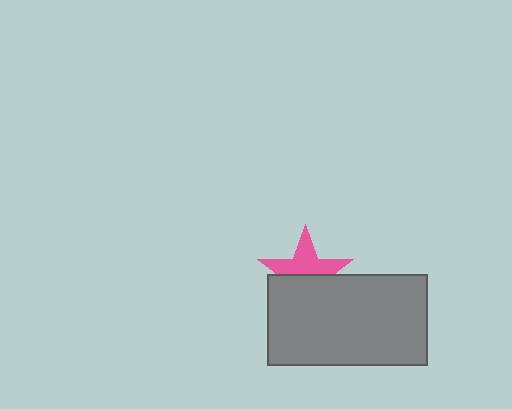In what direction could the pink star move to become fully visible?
The pink star could move up. That would shift it out from behind the gray rectangle entirely.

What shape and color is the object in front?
The object in front is a gray rectangle.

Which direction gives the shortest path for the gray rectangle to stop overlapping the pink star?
Moving down gives the shortest separation.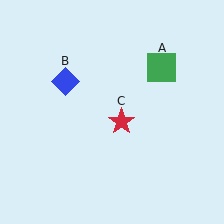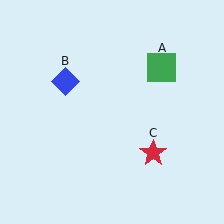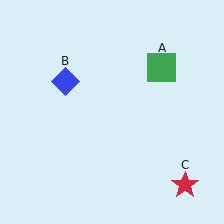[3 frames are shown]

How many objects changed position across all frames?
1 object changed position: red star (object C).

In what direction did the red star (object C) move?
The red star (object C) moved down and to the right.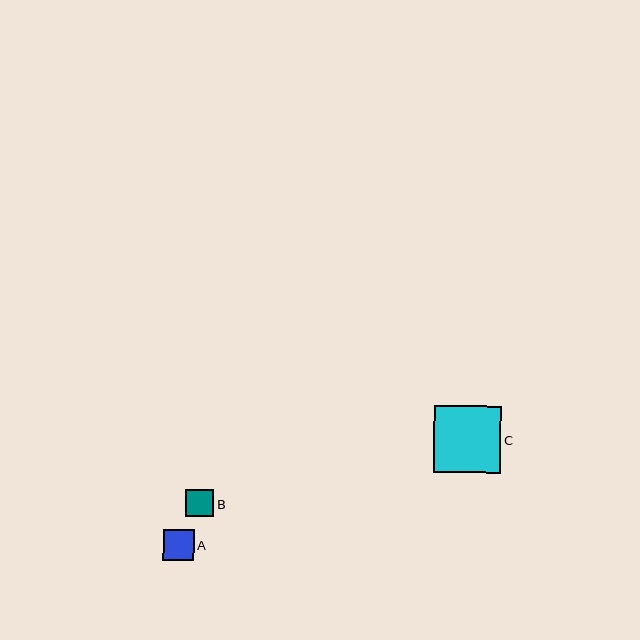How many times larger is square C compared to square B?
Square C is approximately 2.4 times the size of square B.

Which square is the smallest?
Square B is the smallest with a size of approximately 28 pixels.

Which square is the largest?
Square C is the largest with a size of approximately 67 pixels.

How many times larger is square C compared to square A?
Square C is approximately 2.2 times the size of square A.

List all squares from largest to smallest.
From largest to smallest: C, A, B.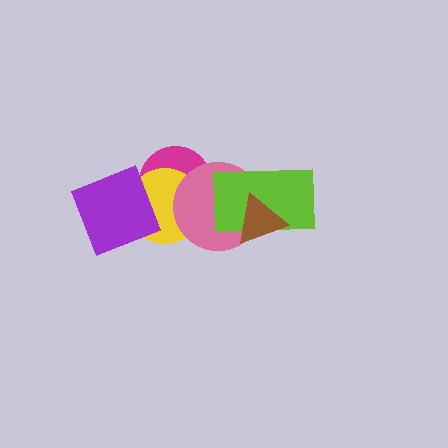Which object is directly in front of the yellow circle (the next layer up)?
The purple diamond is directly in front of the yellow circle.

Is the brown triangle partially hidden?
No, no other shape covers it.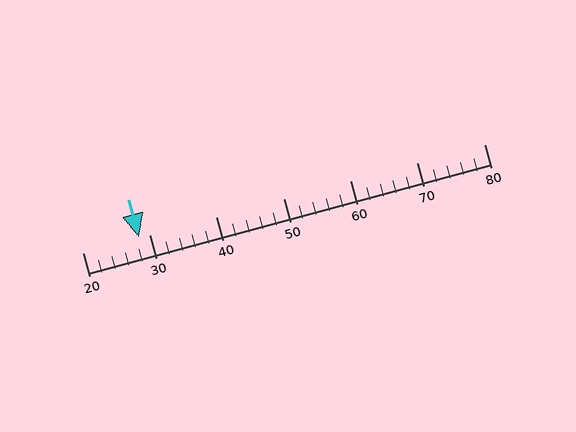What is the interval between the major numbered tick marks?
The major tick marks are spaced 10 units apart.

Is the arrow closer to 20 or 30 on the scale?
The arrow is closer to 30.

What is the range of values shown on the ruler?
The ruler shows values from 20 to 80.